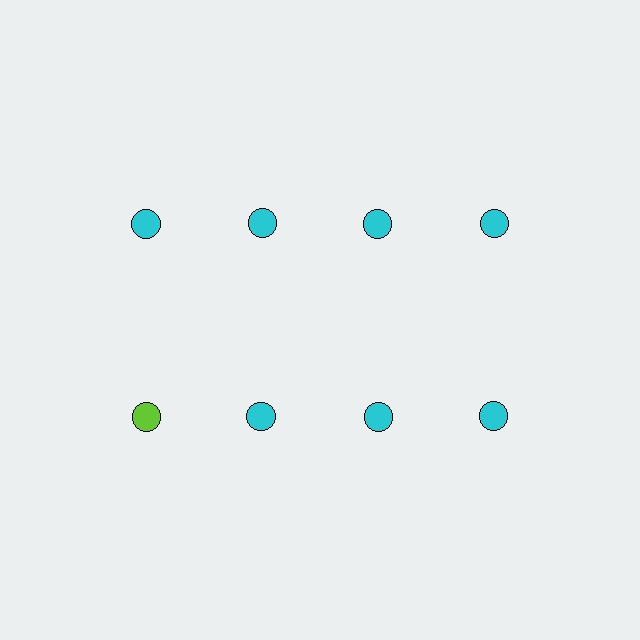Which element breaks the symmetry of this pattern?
The lime circle in the second row, leftmost column breaks the symmetry. All other shapes are cyan circles.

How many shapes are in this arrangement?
There are 8 shapes arranged in a grid pattern.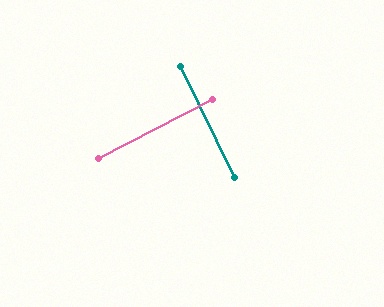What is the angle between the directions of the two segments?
Approximately 89 degrees.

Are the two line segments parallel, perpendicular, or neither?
Perpendicular — they meet at approximately 89°.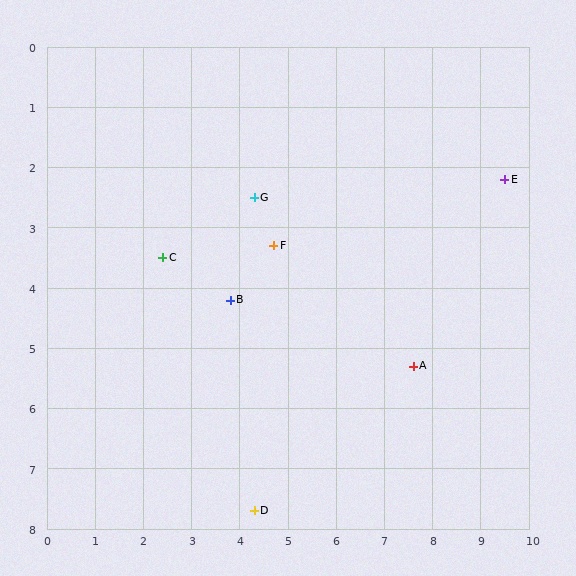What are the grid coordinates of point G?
Point G is at approximately (4.3, 2.5).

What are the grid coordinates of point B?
Point B is at approximately (3.8, 4.2).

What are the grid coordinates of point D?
Point D is at approximately (4.3, 7.7).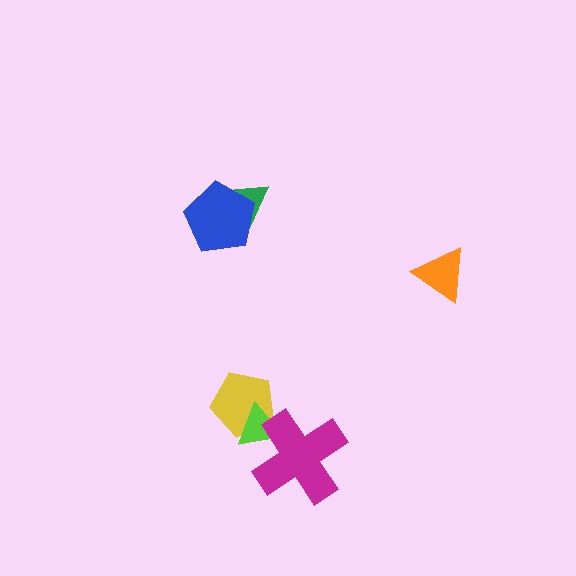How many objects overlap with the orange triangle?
0 objects overlap with the orange triangle.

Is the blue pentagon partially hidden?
No, no other shape covers it.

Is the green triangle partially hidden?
Yes, it is partially covered by another shape.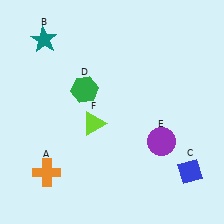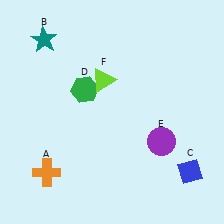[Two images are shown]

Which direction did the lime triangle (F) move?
The lime triangle (F) moved up.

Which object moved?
The lime triangle (F) moved up.